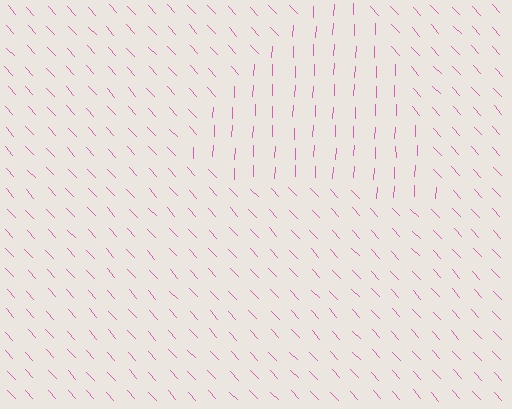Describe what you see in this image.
The image is filled with small pink line segments. A triangle region in the image has lines oriented differently from the surrounding lines, creating a visible texture boundary.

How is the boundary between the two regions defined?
The boundary is defined purely by a change in line orientation (approximately 45 degrees difference). All lines are the same color and thickness.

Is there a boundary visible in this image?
Yes, there is a texture boundary formed by a change in line orientation.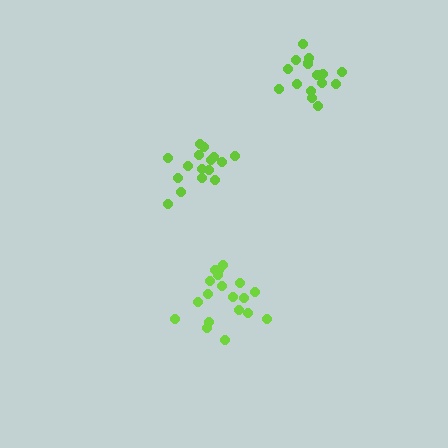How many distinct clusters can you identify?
There are 3 distinct clusters.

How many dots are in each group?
Group 1: 19 dots, Group 2: 16 dots, Group 3: 17 dots (52 total).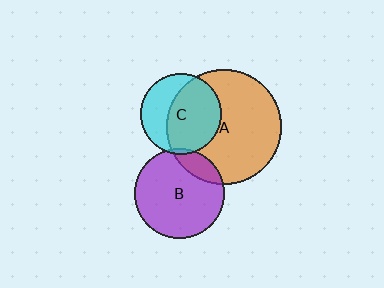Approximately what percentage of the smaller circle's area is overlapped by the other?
Approximately 5%.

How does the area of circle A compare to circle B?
Approximately 1.7 times.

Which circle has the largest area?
Circle A (orange).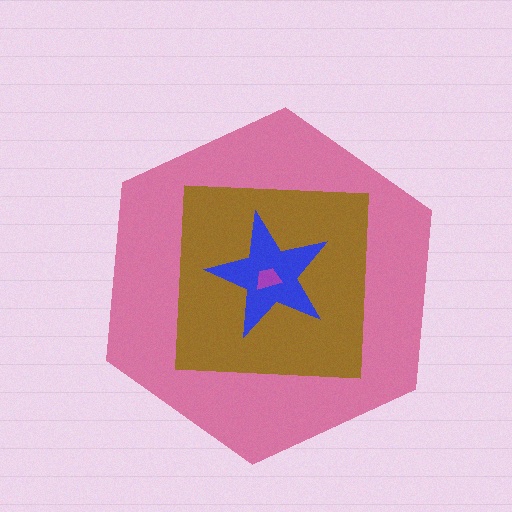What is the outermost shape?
The pink hexagon.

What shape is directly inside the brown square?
The blue star.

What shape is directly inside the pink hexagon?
The brown square.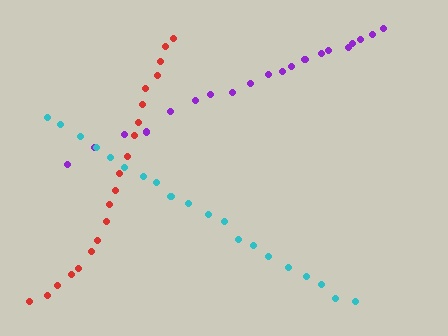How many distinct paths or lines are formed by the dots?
There are 3 distinct paths.